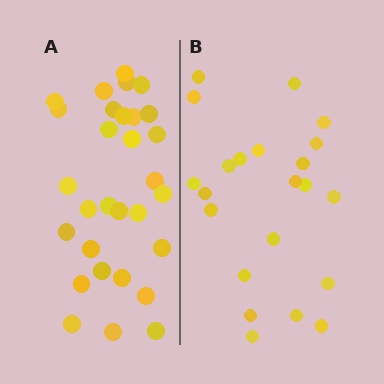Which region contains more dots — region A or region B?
Region A (the left region) has more dots.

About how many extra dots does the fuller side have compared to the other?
Region A has roughly 8 or so more dots than region B.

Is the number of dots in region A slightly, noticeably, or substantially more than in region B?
Region A has noticeably more, but not dramatically so. The ratio is roughly 1.4 to 1.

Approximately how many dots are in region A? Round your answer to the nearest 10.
About 30 dots.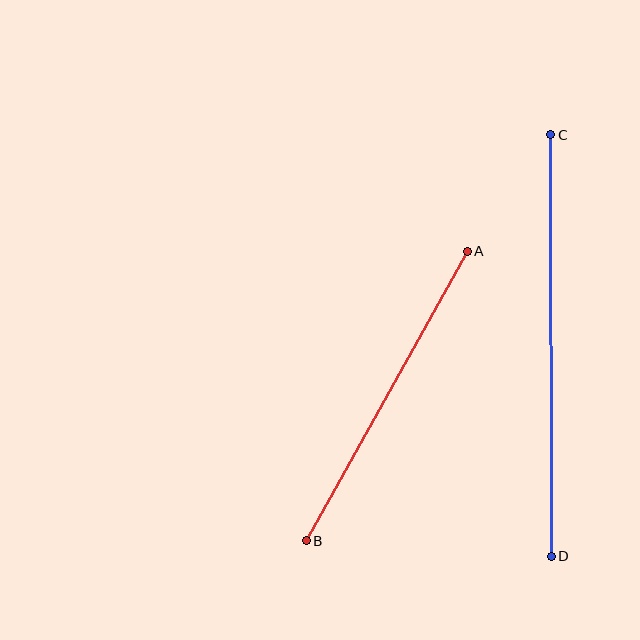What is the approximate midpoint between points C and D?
The midpoint is at approximately (551, 346) pixels.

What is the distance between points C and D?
The distance is approximately 422 pixels.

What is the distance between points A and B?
The distance is approximately 332 pixels.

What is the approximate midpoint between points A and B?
The midpoint is at approximately (387, 396) pixels.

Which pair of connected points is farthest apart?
Points C and D are farthest apart.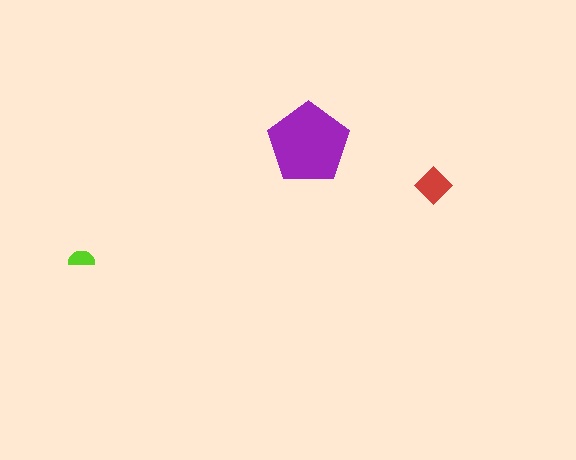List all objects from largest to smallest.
The purple pentagon, the red diamond, the lime semicircle.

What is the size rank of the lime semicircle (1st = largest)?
3rd.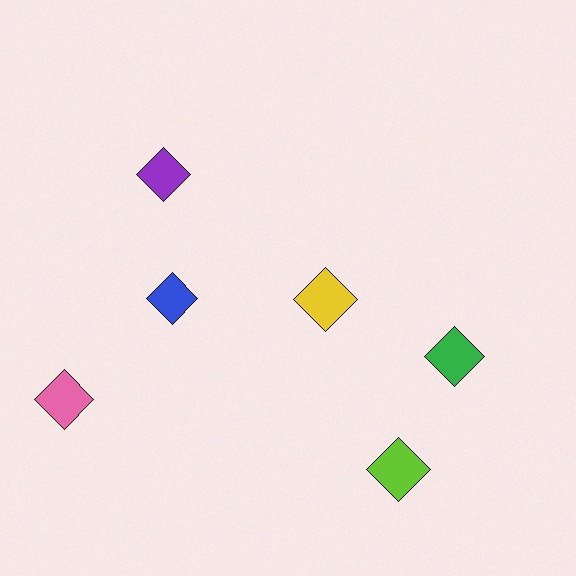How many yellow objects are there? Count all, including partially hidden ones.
There is 1 yellow object.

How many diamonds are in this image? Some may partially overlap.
There are 6 diamonds.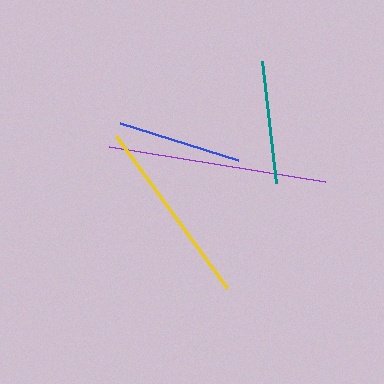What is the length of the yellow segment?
The yellow segment is approximately 188 pixels long.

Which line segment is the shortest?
The teal line is the shortest at approximately 122 pixels.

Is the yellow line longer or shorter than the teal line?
The yellow line is longer than the teal line.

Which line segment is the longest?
The purple line is the longest at approximately 218 pixels.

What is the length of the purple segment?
The purple segment is approximately 218 pixels long.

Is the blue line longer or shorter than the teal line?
The blue line is longer than the teal line.